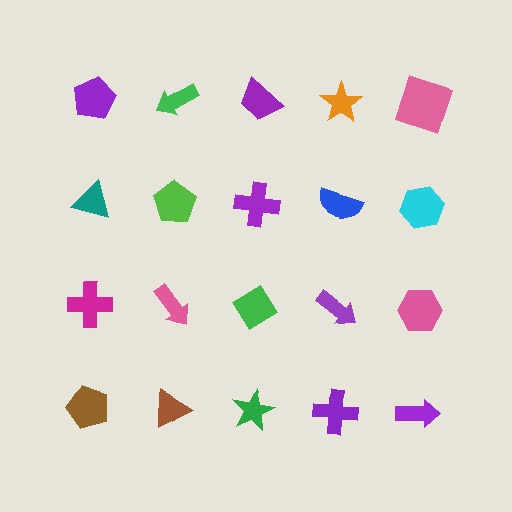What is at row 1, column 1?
A purple pentagon.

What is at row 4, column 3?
A green star.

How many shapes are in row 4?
5 shapes.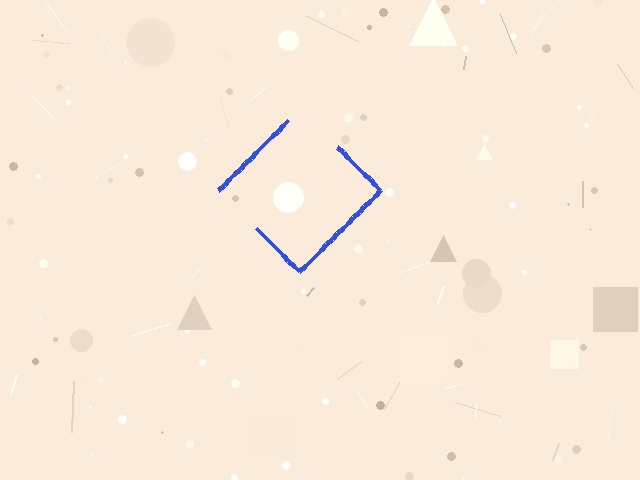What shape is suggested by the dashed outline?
The dashed outline suggests a diamond.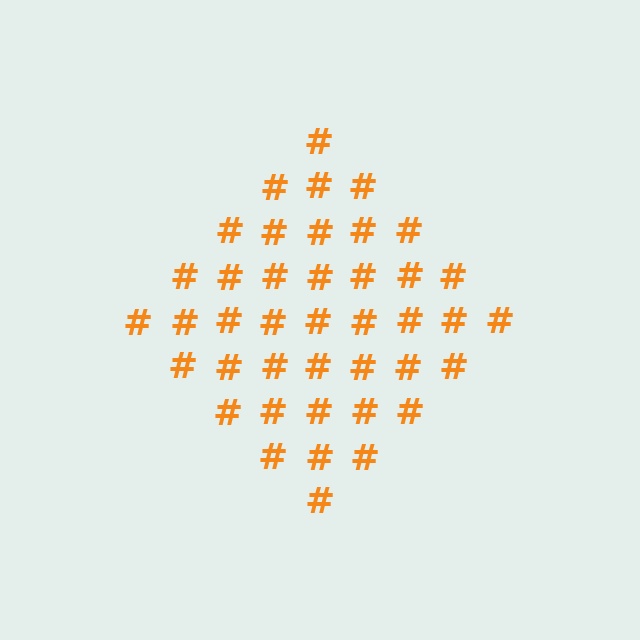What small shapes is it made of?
It is made of small hash symbols.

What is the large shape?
The large shape is a diamond.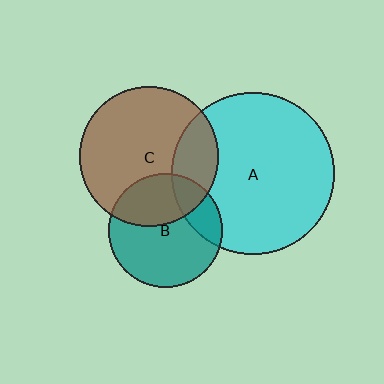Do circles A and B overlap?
Yes.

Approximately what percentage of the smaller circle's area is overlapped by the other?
Approximately 20%.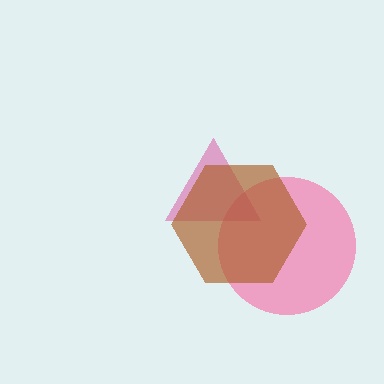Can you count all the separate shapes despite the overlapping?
Yes, there are 3 separate shapes.